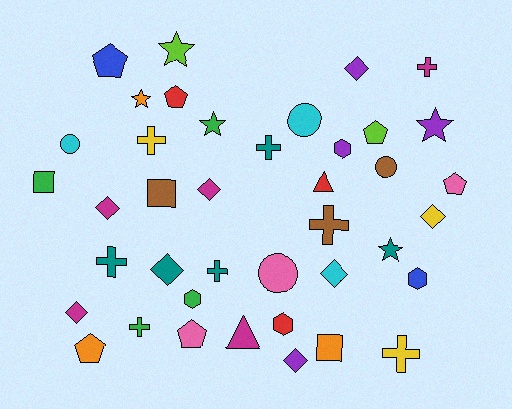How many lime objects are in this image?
There are 2 lime objects.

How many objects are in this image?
There are 40 objects.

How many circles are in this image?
There are 4 circles.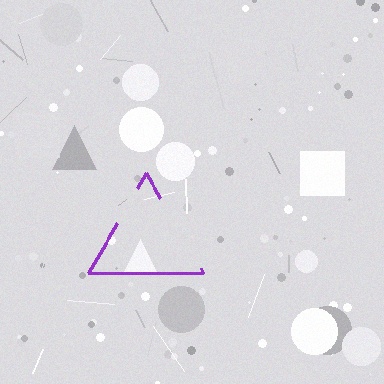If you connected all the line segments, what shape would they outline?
They would outline a triangle.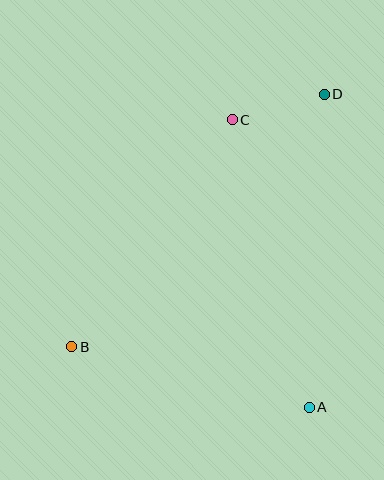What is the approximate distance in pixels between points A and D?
The distance between A and D is approximately 313 pixels.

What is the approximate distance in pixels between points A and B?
The distance between A and B is approximately 245 pixels.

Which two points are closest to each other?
Points C and D are closest to each other.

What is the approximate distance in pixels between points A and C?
The distance between A and C is approximately 298 pixels.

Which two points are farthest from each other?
Points B and D are farthest from each other.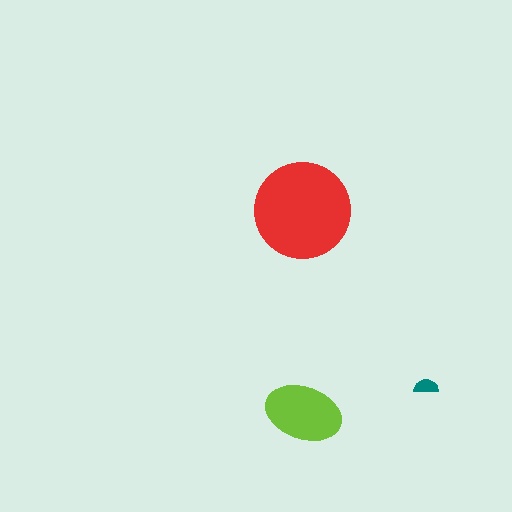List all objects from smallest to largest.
The teal semicircle, the lime ellipse, the red circle.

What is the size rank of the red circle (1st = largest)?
1st.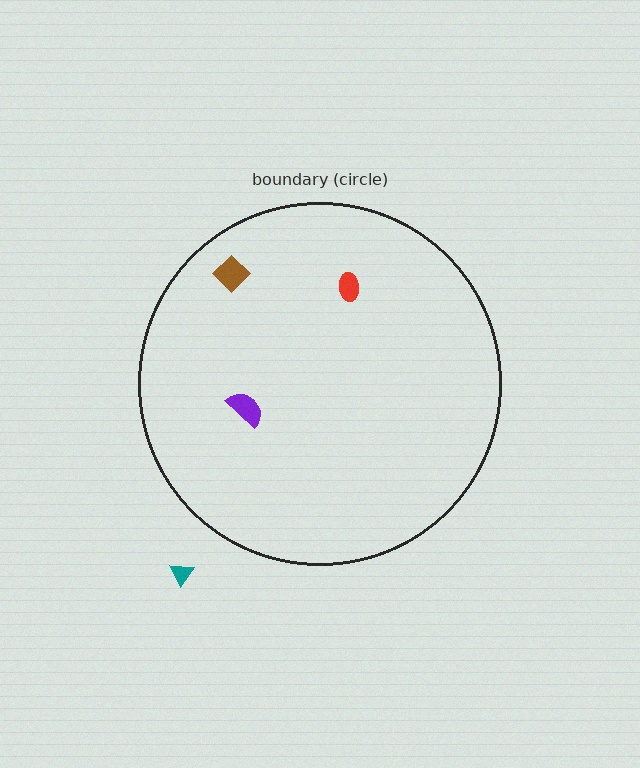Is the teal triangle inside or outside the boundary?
Outside.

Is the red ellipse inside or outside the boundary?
Inside.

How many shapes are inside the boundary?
3 inside, 1 outside.